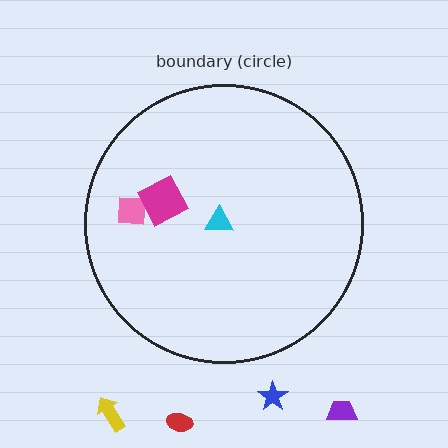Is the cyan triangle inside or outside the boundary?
Inside.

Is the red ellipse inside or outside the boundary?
Outside.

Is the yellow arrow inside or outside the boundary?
Outside.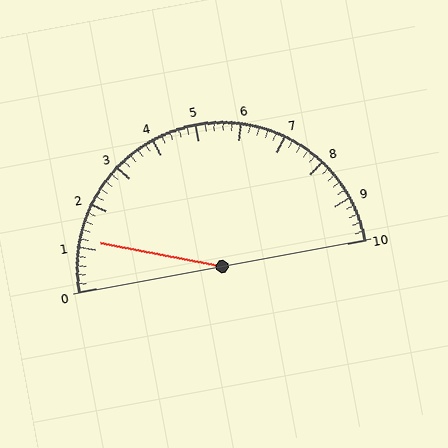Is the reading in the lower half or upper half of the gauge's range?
The reading is in the lower half of the range (0 to 10).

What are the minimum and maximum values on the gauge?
The gauge ranges from 0 to 10.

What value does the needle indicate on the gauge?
The needle indicates approximately 1.2.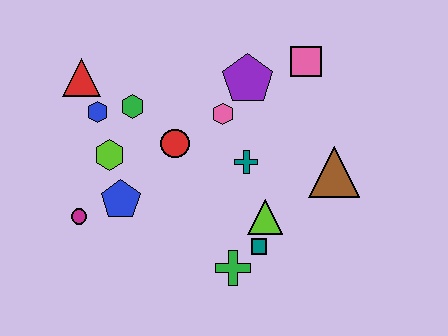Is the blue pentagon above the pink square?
No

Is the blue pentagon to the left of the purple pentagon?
Yes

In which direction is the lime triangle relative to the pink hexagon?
The lime triangle is below the pink hexagon.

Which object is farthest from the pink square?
The magenta circle is farthest from the pink square.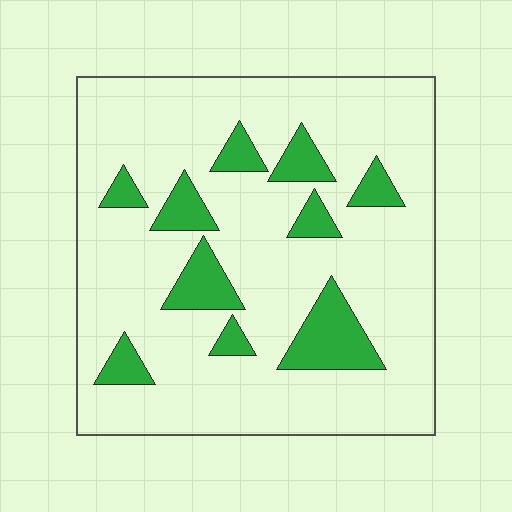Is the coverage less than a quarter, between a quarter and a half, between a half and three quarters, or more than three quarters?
Less than a quarter.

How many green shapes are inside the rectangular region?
10.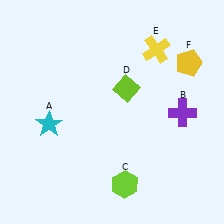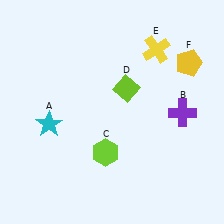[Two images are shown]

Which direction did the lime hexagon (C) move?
The lime hexagon (C) moved up.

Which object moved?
The lime hexagon (C) moved up.